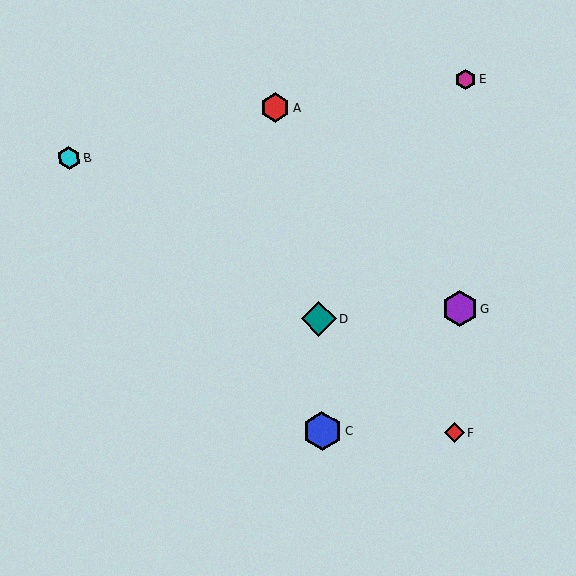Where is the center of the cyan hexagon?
The center of the cyan hexagon is at (69, 158).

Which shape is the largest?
The blue hexagon (labeled C) is the largest.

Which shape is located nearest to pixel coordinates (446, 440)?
The red diamond (labeled F) at (454, 433) is nearest to that location.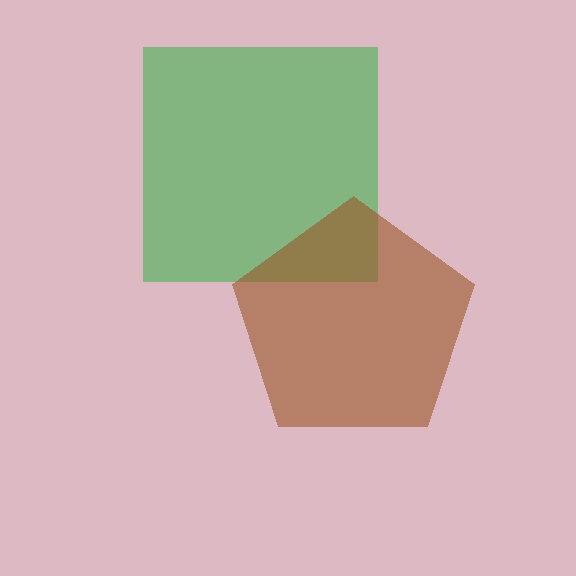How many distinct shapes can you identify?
There are 2 distinct shapes: a green square, a brown pentagon.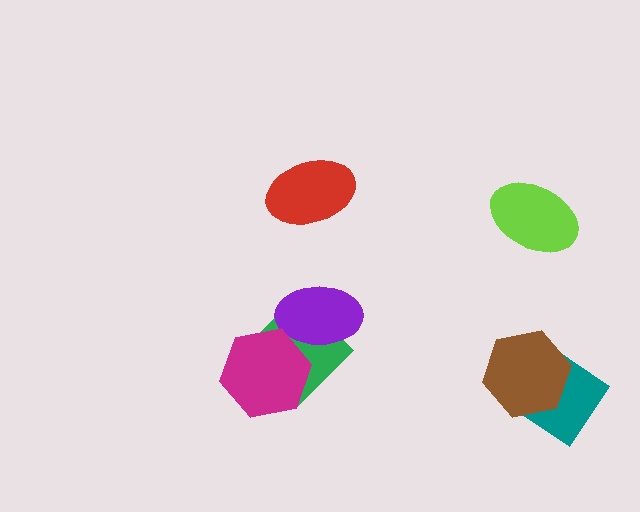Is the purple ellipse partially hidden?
Yes, it is partially covered by another shape.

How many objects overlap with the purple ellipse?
2 objects overlap with the purple ellipse.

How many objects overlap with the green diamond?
2 objects overlap with the green diamond.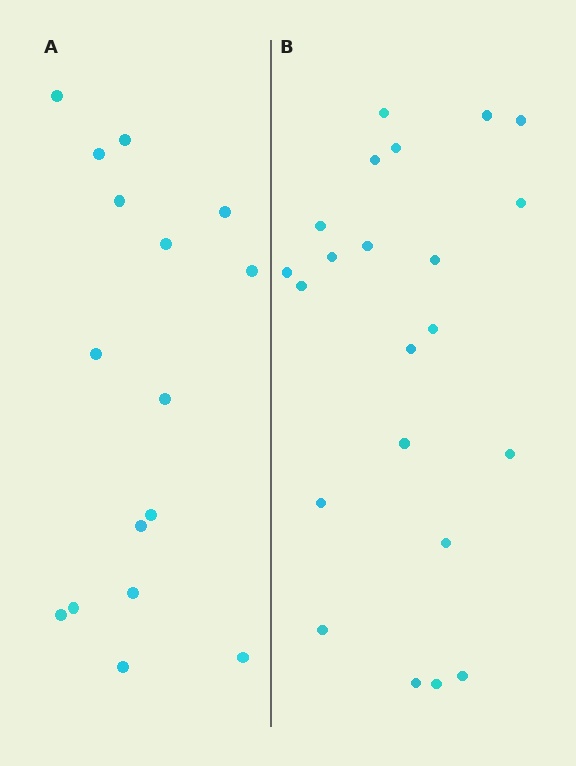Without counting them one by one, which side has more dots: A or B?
Region B (the right region) has more dots.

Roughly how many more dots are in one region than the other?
Region B has about 6 more dots than region A.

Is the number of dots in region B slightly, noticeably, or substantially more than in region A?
Region B has noticeably more, but not dramatically so. The ratio is roughly 1.4 to 1.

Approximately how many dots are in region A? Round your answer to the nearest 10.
About 20 dots. (The exact count is 16, which rounds to 20.)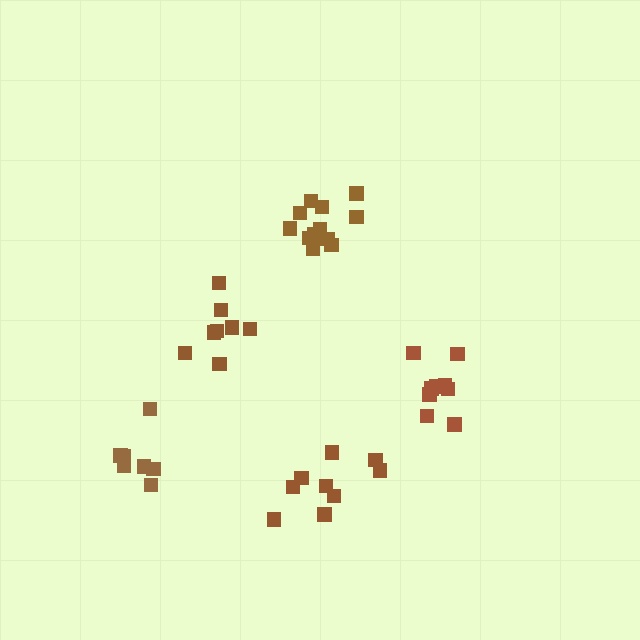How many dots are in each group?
Group 1: 12 dots, Group 2: 9 dots, Group 3: 9 dots, Group 4: 7 dots, Group 5: 8 dots (45 total).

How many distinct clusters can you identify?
There are 5 distinct clusters.